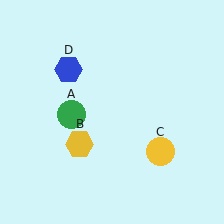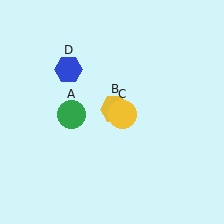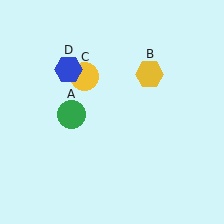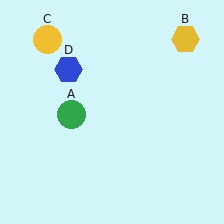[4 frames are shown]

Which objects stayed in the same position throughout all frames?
Green circle (object A) and blue hexagon (object D) remained stationary.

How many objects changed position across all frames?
2 objects changed position: yellow hexagon (object B), yellow circle (object C).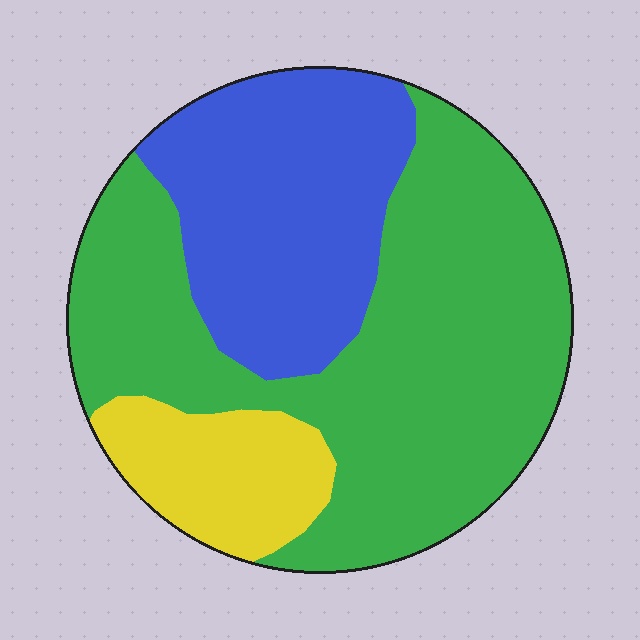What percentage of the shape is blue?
Blue covers 30% of the shape.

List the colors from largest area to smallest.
From largest to smallest: green, blue, yellow.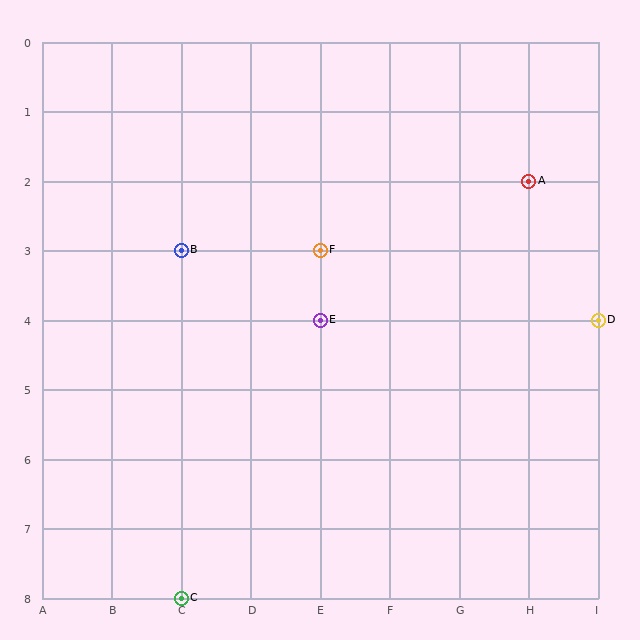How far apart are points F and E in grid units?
Points F and E are 1 row apart.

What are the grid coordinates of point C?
Point C is at grid coordinates (C, 8).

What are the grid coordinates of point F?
Point F is at grid coordinates (E, 3).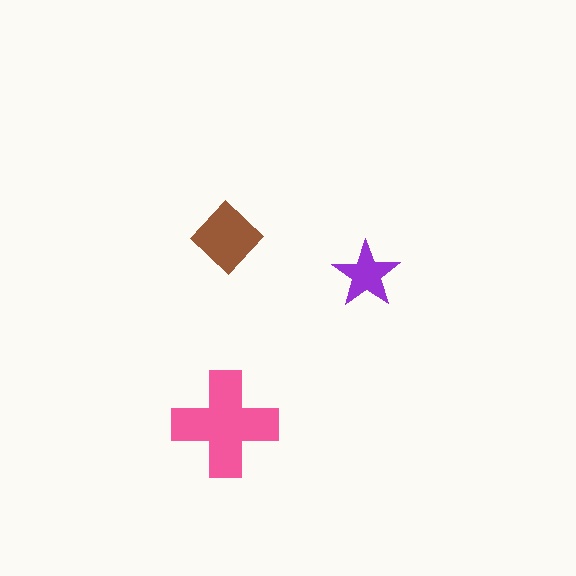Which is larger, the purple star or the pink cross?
The pink cross.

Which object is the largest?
The pink cross.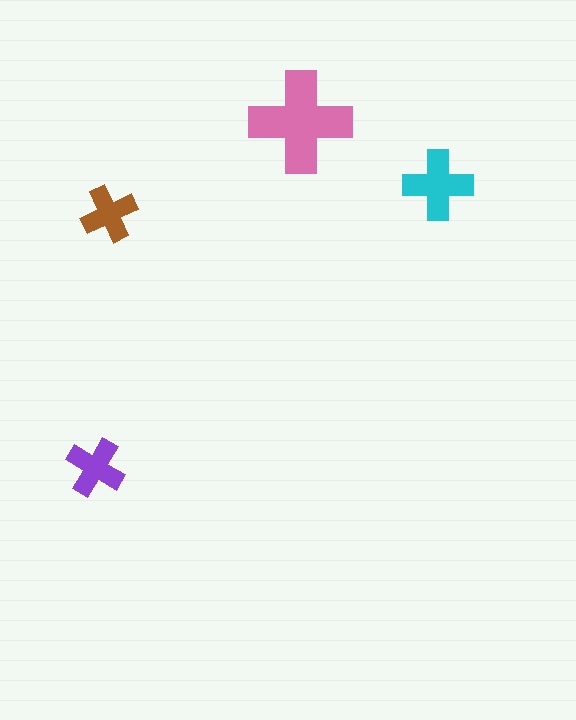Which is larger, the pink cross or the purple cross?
The pink one.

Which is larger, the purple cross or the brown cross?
The purple one.